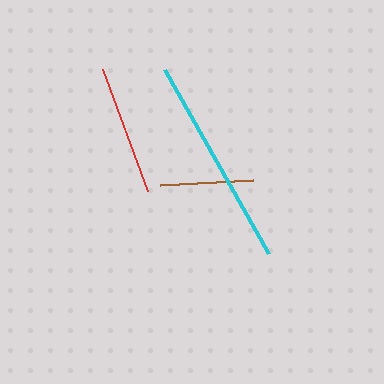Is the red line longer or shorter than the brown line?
The red line is longer than the brown line.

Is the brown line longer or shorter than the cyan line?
The cyan line is longer than the brown line.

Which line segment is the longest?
The cyan line is the longest at approximately 211 pixels.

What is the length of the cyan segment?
The cyan segment is approximately 211 pixels long.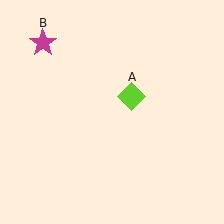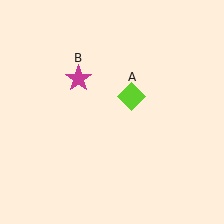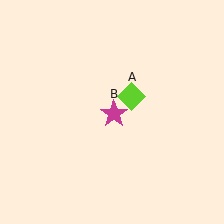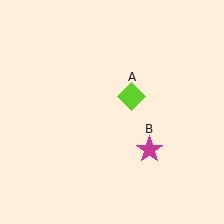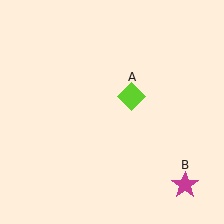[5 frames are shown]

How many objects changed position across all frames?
1 object changed position: magenta star (object B).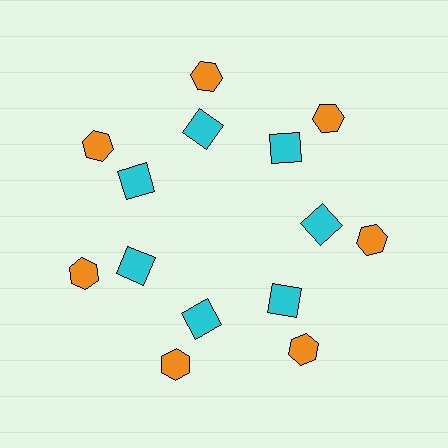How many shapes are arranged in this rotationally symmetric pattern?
There are 14 shapes, arranged in 7 groups of 2.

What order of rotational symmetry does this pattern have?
This pattern has 7-fold rotational symmetry.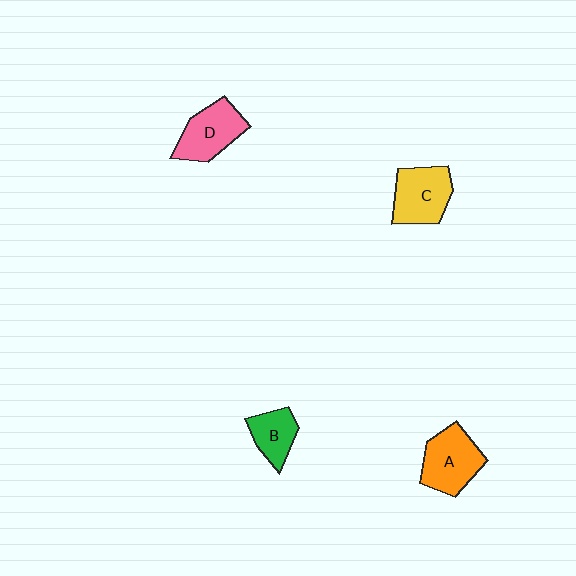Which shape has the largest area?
Shape A (orange).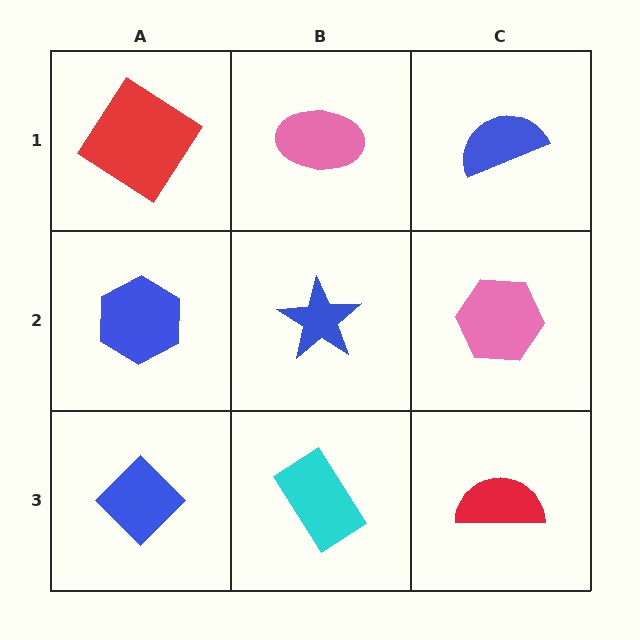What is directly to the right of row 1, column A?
A pink ellipse.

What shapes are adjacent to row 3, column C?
A pink hexagon (row 2, column C), a cyan rectangle (row 3, column B).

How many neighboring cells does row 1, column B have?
3.